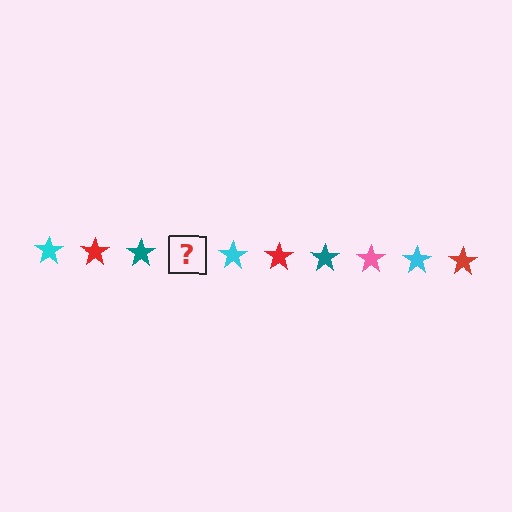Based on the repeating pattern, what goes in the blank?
The blank should be a pink star.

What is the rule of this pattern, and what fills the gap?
The rule is that the pattern cycles through cyan, red, teal, pink stars. The gap should be filled with a pink star.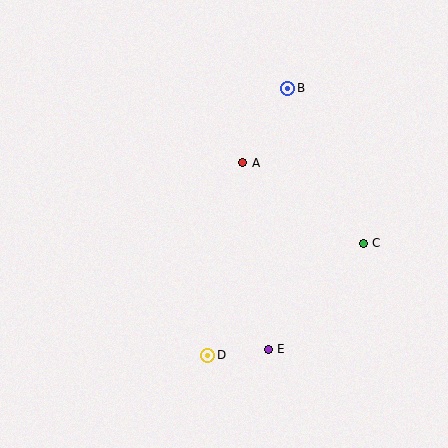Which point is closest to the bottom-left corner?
Point D is closest to the bottom-left corner.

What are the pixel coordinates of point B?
Point B is at (288, 88).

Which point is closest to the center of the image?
Point A at (243, 163) is closest to the center.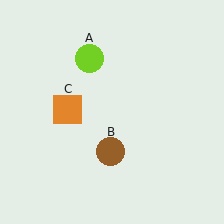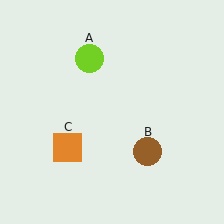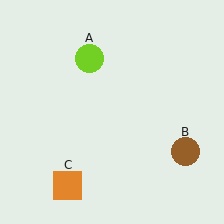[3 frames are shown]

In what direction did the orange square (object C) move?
The orange square (object C) moved down.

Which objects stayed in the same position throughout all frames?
Lime circle (object A) remained stationary.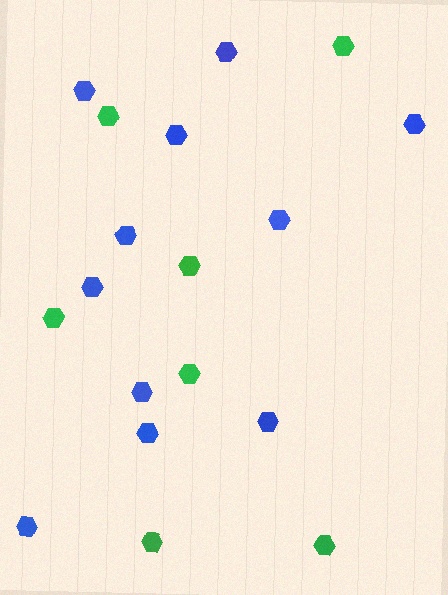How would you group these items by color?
There are 2 groups: one group of green hexagons (7) and one group of blue hexagons (11).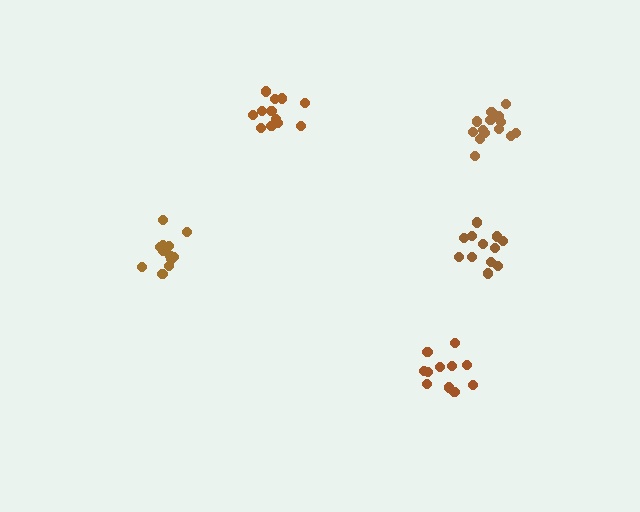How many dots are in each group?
Group 1: 14 dots, Group 2: 12 dots, Group 3: 11 dots, Group 4: 12 dots, Group 5: 12 dots (61 total).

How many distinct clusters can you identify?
There are 5 distinct clusters.